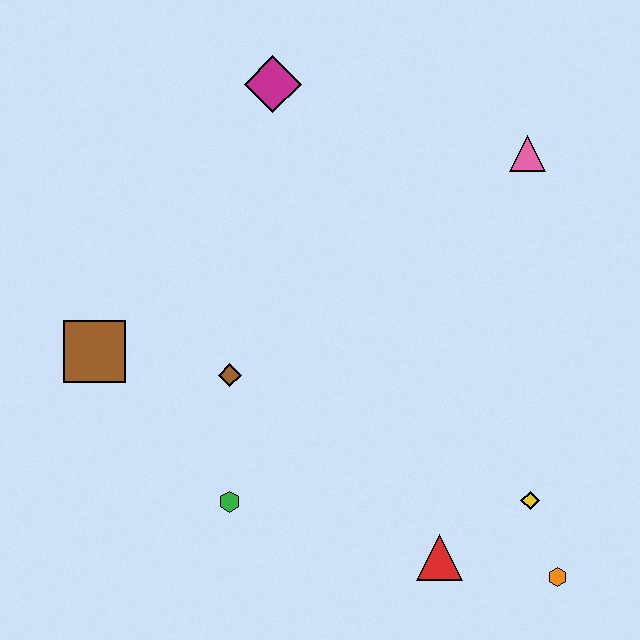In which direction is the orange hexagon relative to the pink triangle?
The orange hexagon is below the pink triangle.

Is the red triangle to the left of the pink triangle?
Yes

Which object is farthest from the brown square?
The orange hexagon is farthest from the brown square.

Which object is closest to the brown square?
The brown diamond is closest to the brown square.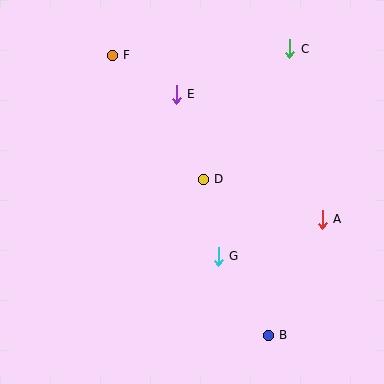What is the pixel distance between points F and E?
The distance between F and E is 75 pixels.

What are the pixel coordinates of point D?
Point D is at (203, 179).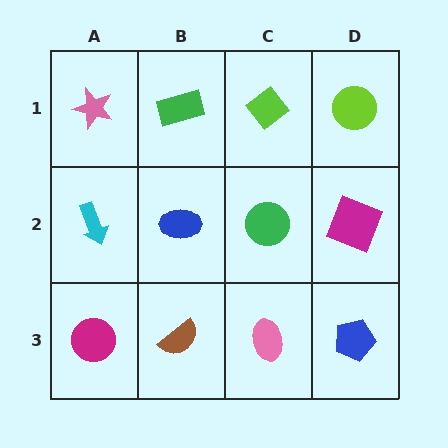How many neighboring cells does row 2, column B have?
4.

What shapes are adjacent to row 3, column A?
A cyan arrow (row 2, column A), a brown semicircle (row 3, column B).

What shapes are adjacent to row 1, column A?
A cyan arrow (row 2, column A), a green rectangle (row 1, column B).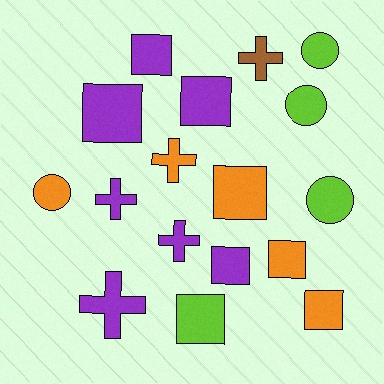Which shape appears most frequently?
Square, with 8 objects.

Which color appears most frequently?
Purple, with 7 objects.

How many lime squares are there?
There is 1 lime square.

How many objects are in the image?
There are 17 objects.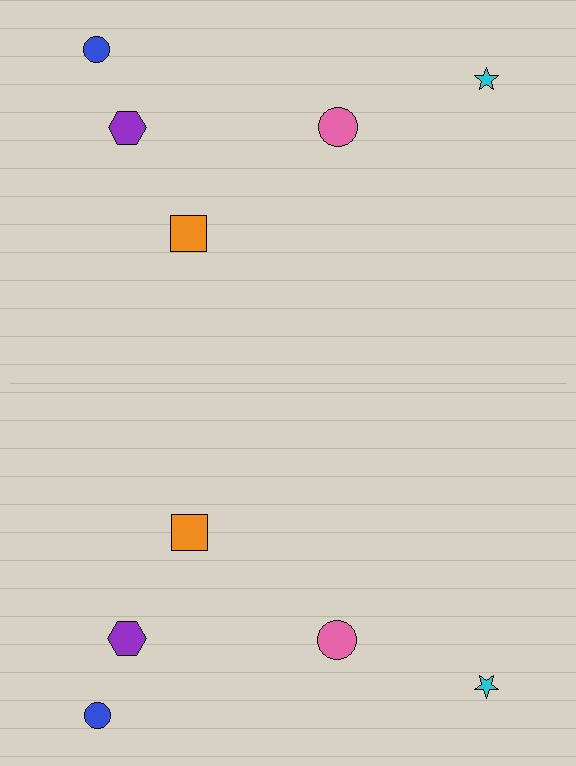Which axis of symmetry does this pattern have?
The pattern has a horizontal axis of symmetry running through the center of the image.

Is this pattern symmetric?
Yes, this pattern has bilateral (reflection) symmetry.